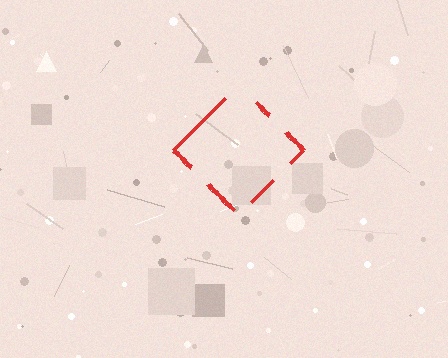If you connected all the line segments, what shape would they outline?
They would outline a diamond.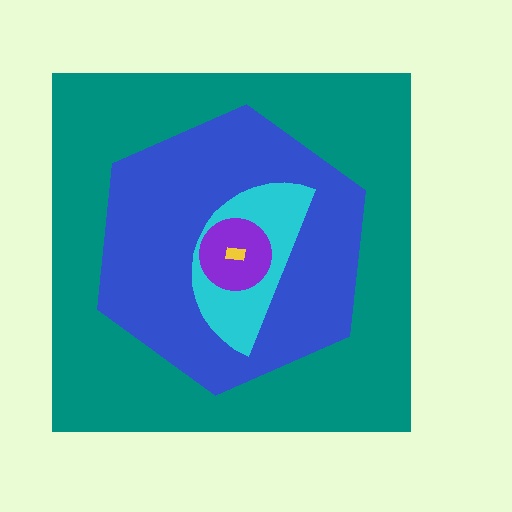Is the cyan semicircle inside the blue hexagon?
Yes.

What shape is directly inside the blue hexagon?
The cyan semicircle.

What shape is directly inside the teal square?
The blue hexagon.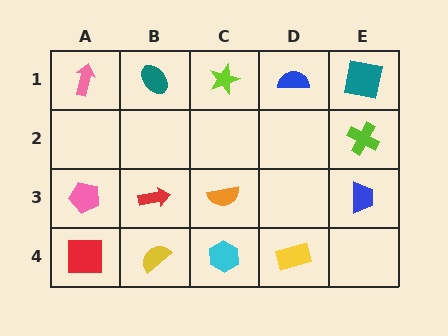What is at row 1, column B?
A teal ellipse.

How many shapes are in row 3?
4 shapes.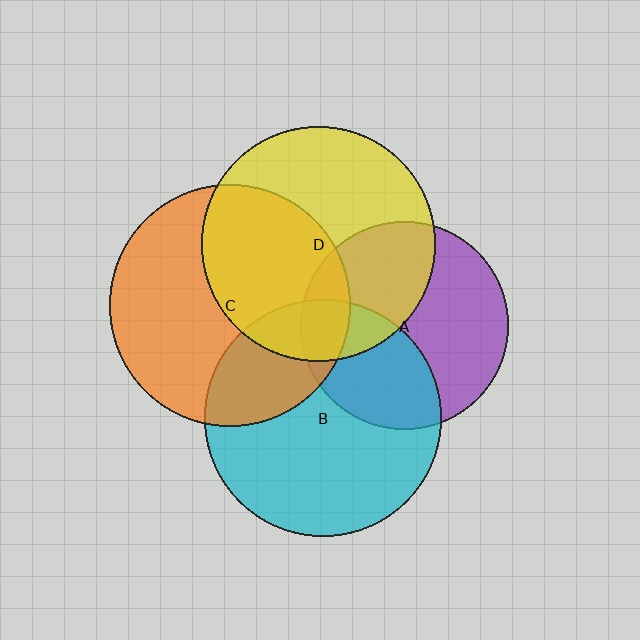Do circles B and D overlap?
Yes.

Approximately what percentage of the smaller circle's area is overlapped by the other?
Approximately 15%.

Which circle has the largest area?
Circle C (orange).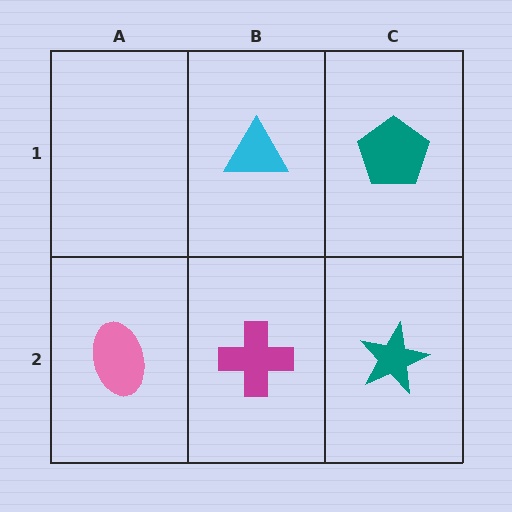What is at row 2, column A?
A pink ellipse.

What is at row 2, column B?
A magenta cross.